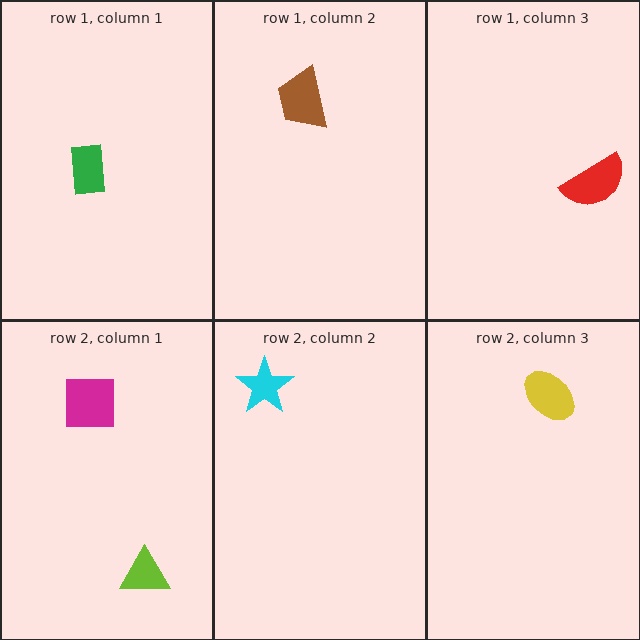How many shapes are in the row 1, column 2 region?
1.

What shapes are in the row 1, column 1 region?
The green rectangle.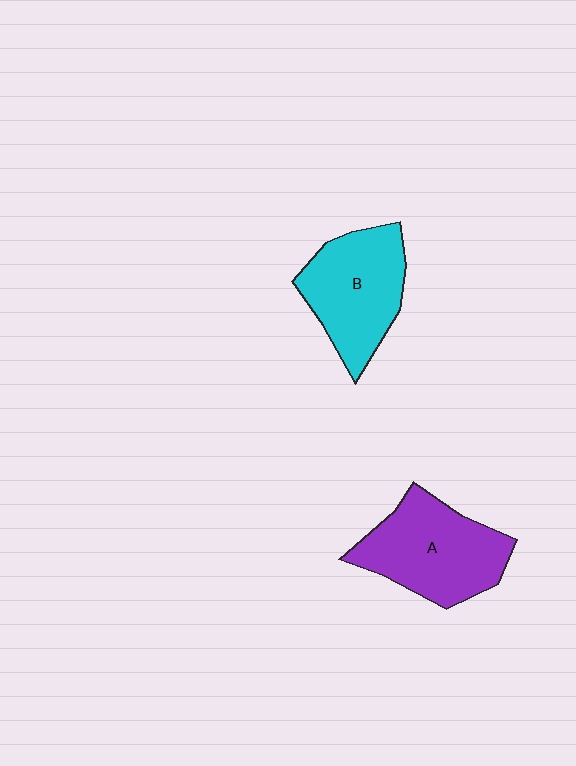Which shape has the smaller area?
Shape B (cyan).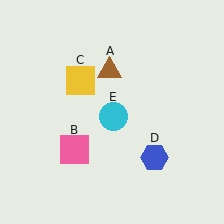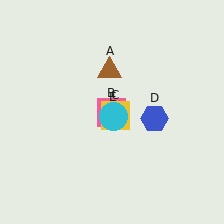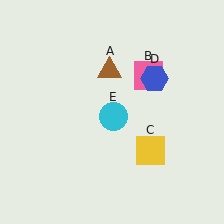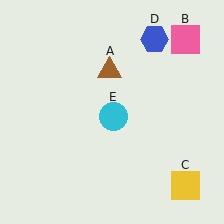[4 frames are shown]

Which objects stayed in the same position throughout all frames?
Brown triangle (object A) and cyan circle (object E) remained stationary.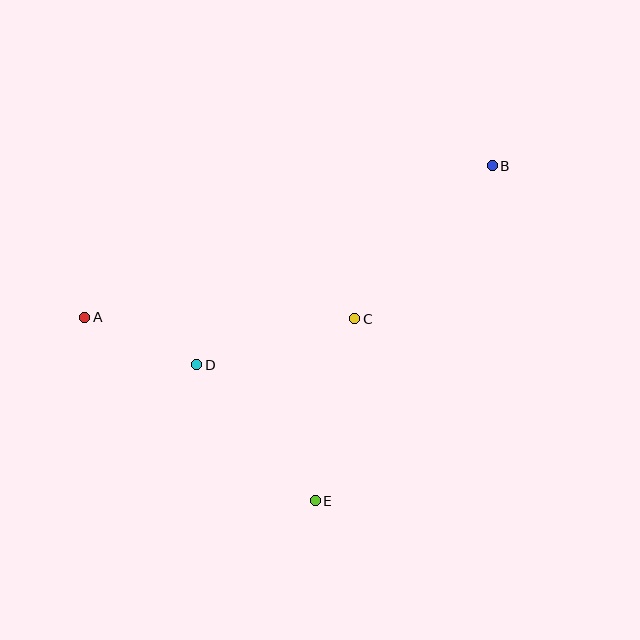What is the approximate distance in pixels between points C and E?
The distance between C and E is approximately 186 pixels.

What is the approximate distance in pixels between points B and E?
The distance between B and E is approximately 379 pixels.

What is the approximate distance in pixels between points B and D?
The distance between B and D is approximately 356 pixels.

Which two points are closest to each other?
Points A and D are closest to each other.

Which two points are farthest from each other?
Points A and B are farthest from each other.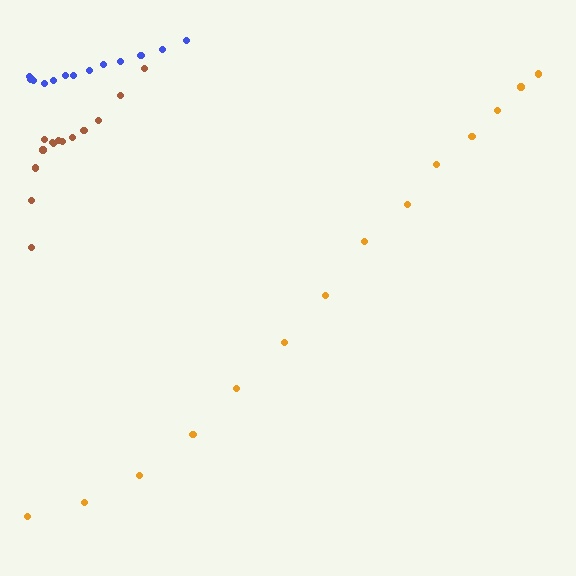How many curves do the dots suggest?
There are 3 distinct paths.